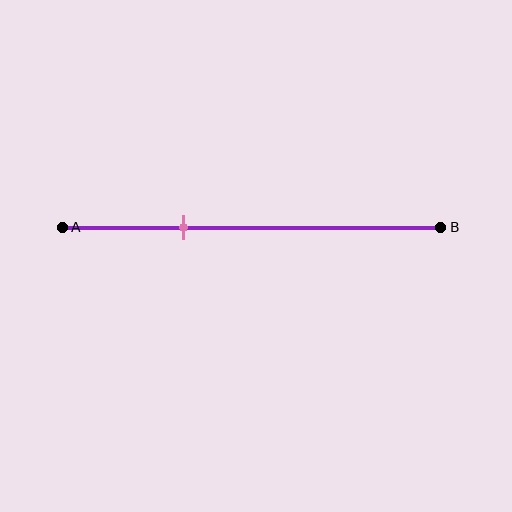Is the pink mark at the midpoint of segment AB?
No, the mark is at about 30% from A, not at the 50% midpoint.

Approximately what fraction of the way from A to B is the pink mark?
The pink mark is approximately 30% of the way from A to B.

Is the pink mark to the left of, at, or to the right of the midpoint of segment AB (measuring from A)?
The pink mark is to the left of the midpoint of segment AB.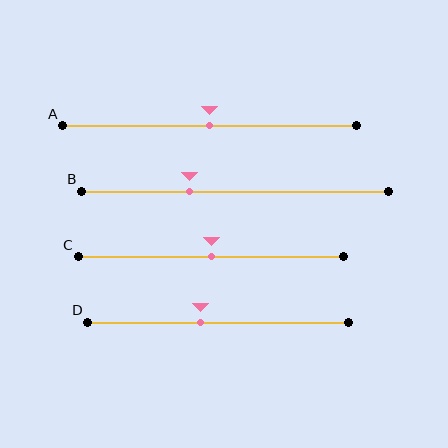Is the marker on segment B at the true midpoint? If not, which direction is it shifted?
No, the marker on segment B is shifted to the left by about 15% of the segment length.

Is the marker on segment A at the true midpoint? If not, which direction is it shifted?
Yes, the marker on segment A is at the true midpoint.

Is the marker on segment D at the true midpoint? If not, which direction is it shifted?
No, the marker on segment D is shifted to the left by about 6% of the segment length.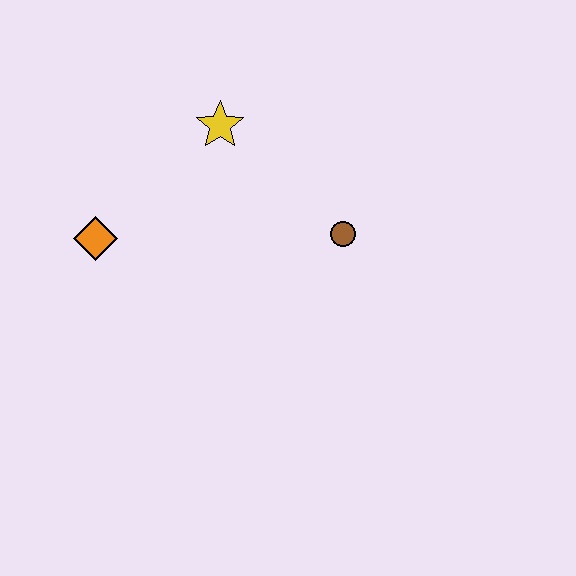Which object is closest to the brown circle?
The yellow star is closest to the brown circle.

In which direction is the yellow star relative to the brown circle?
The yellow star is to the left of the brown circle.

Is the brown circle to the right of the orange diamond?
Yes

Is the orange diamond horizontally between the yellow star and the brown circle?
No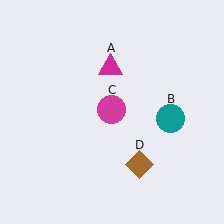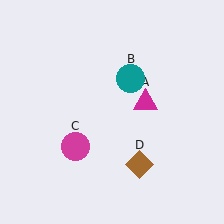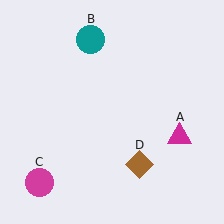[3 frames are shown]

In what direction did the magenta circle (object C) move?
The magenta circle (object C) moved down and to the left.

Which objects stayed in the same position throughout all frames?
Brown diamond (object D) remained stationary.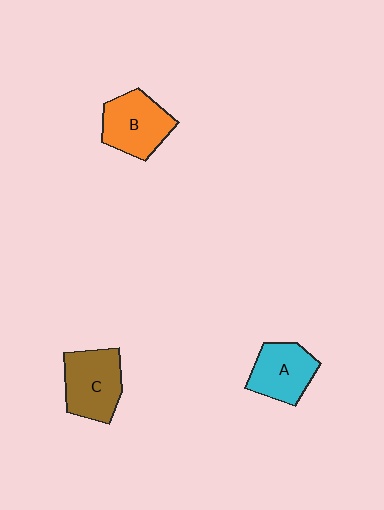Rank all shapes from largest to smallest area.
From largest to smallest: C (brown), B (orange), A (cyan).